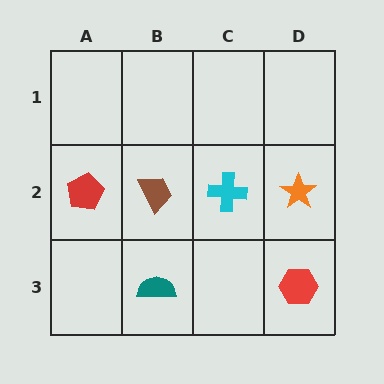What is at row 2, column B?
A brown trapezoid.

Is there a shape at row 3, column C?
No, that cell is empty.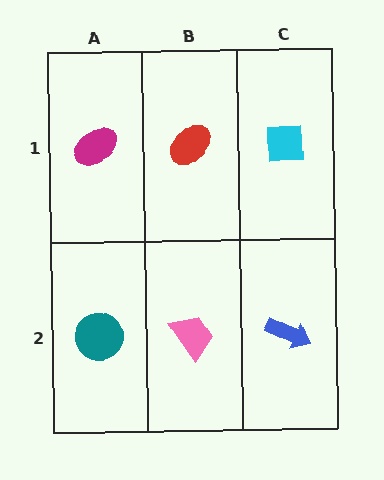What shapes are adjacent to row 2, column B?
A red ellipse (row 1, column B), a teal circle (row 2, column A), a blue arrow (row 2, column C).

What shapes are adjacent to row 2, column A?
A magenta ellipse (row 1, column A), a pink trapezoid (row 2, column B).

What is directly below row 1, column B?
A pink trapezoid.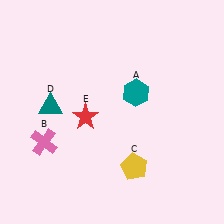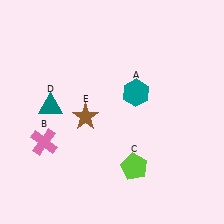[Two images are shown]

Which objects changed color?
C changed from yellow to lime. E changed from red to brown.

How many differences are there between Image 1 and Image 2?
There are 2 differences between the two images.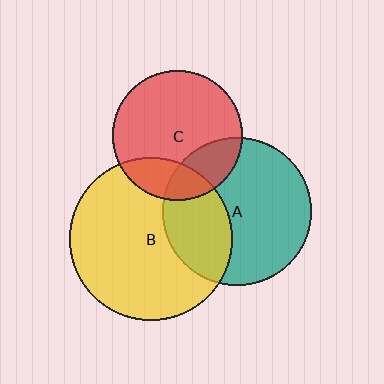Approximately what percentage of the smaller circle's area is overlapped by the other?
Approximately 20%.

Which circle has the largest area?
Circle B (yellow).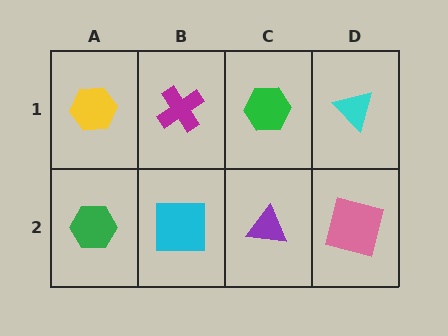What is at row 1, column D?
A cyan triangle.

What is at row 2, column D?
A pink square.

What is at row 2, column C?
A purple triangle.